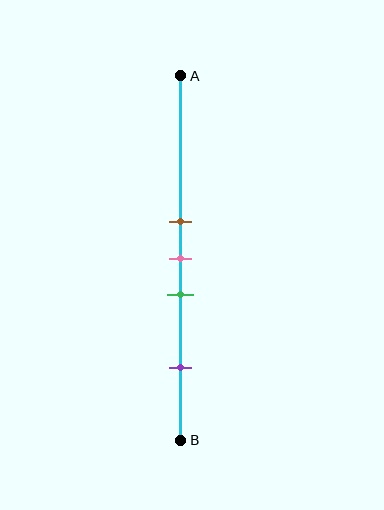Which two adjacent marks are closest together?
The brown and pink marks are the closest adjacent pair.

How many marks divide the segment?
There are 4 marks dividing the segment.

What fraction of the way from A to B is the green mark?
The green mark is approximately 60% (0.6) of the way from A to B.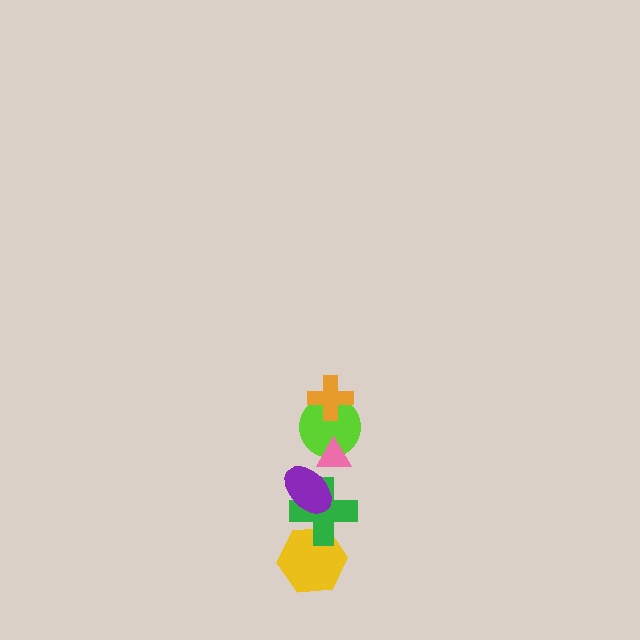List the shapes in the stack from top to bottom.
From top to bottom: the orange cross, the pink triangle, the lime circle, the purple ellipse, the green cross, the yellow hexagon.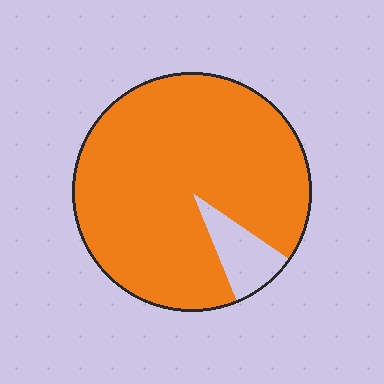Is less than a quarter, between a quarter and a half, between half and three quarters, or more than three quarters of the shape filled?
More than three quarters.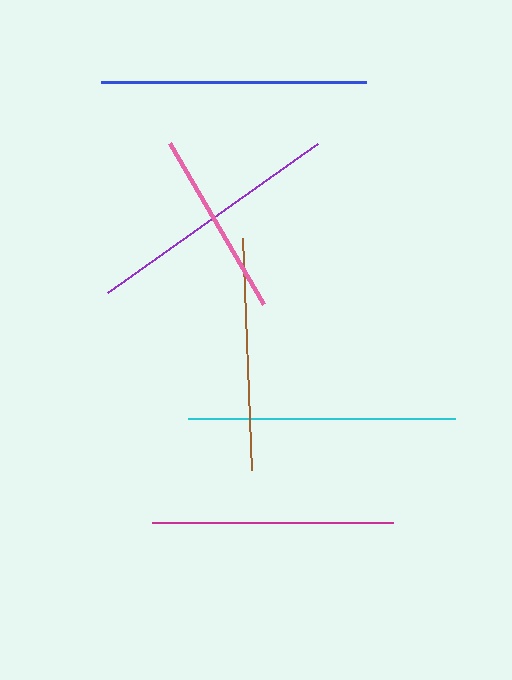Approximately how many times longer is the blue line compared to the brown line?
The blue line is approximately 1.1 times the length of the brown line.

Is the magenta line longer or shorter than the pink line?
The magenta line is longer than the pink line.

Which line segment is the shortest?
The pink line is the shortest at approximately 186 pixels.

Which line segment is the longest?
The cyan line is the longest at approximately 268 pixels.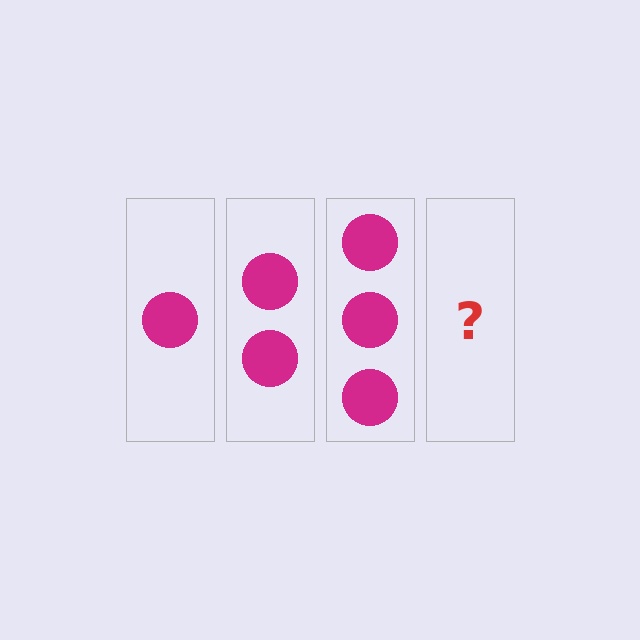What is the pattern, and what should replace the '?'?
The pattern is that each step adds one more circle. The '?' should be 4 circles.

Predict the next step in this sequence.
The next step is 4 circles.